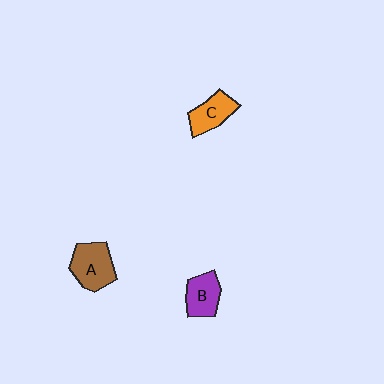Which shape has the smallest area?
Shape C (orange).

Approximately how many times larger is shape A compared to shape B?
Approximately 1.3 times.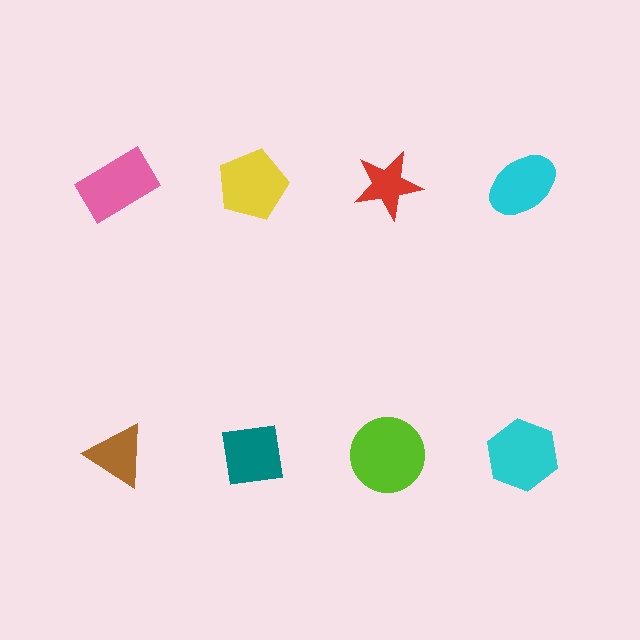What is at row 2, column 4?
A cyan hexagon.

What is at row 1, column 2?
A yellow pentagon.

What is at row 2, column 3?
A lime circle.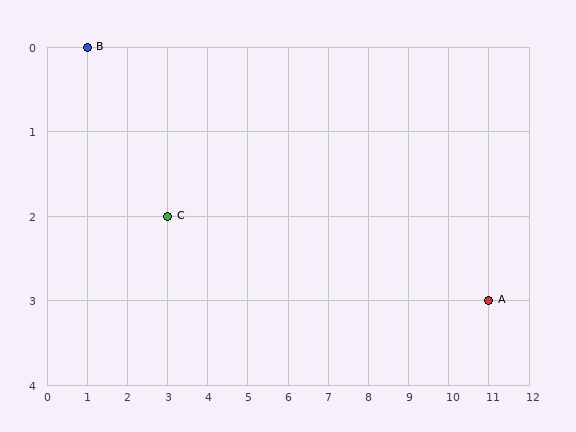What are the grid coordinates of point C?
Point C is at grid coordinates (3, 2).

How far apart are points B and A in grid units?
Points B and A are 10 columns and 3 rows apart (about 10.4 grid units diagonally).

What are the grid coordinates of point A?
Point A is at grid coordinates (11, 3).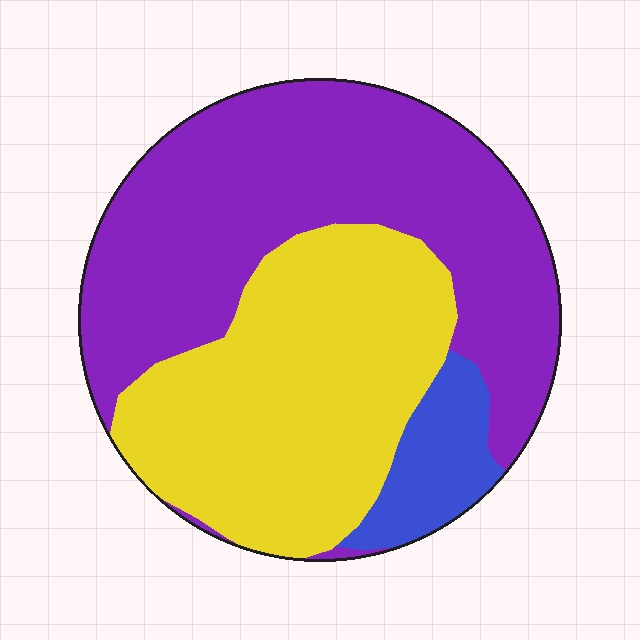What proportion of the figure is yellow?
Yellow takes up about two fifths (2/5) of the figure.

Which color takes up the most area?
Purple, at roughly 50%.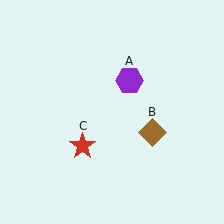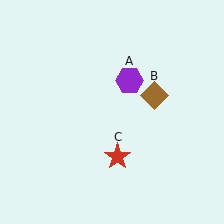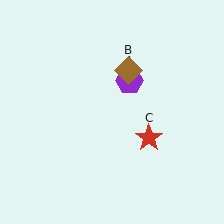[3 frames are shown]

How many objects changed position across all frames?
2 objects changed position: brown diamond (object B), red star (object C).